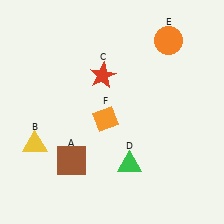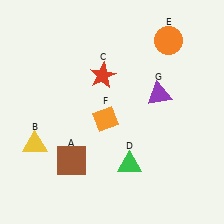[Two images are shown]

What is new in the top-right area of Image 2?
A purple triangle (G) was added in the top-right area of Image 2.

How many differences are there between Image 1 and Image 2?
There is 1 difference between the two images.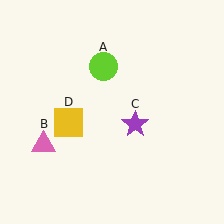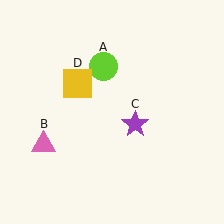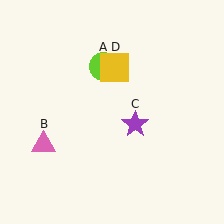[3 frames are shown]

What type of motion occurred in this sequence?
The yellow square (object D) rotated clockwise around the center of the scene.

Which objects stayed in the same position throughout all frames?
Lime circle (object A) and pink triangle (object B) and purple star (object C) remained stationary.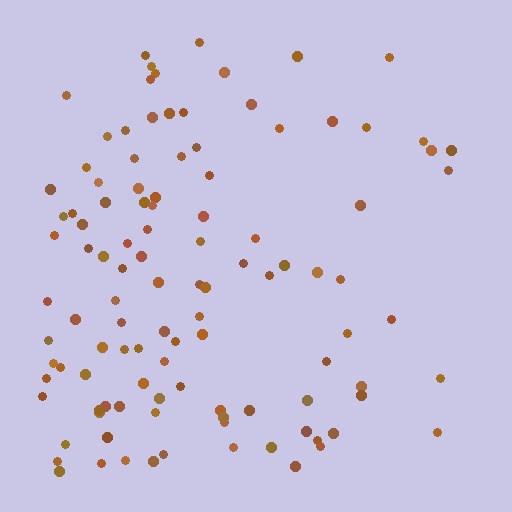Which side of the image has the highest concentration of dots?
The left.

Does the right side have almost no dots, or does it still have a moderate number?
Still a moderate number, just noticeably fewer than the left.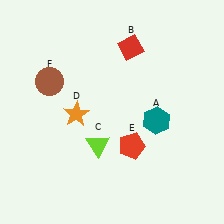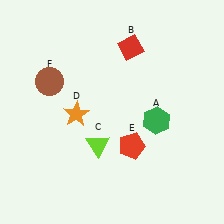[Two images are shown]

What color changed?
The hexagon (A) changed from teal in Image 1 to green in Image 2.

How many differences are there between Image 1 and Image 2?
There is 1 difference between the two images.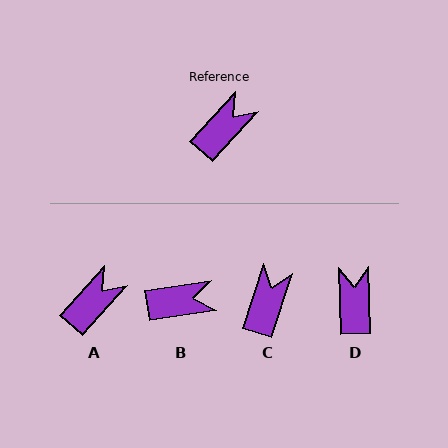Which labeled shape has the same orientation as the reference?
A.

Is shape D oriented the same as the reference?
No, it is off by about 44 degrees.